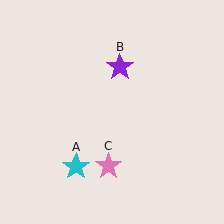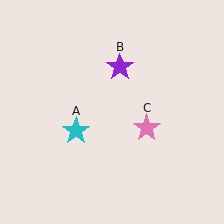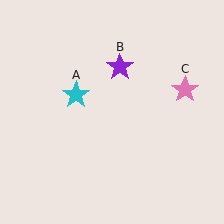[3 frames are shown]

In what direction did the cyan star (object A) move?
The cyan star (object A) moved up.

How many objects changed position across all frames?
2 objects changed position: cyan star (object A), pink star (object C).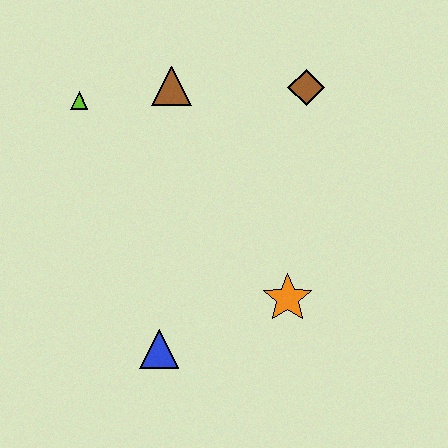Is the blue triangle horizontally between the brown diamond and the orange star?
No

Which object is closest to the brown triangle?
The lime triangle is closest to the brown triangle.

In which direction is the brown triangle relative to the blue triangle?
The brown triangle is above the blue triangle.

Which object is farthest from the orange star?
The lime triangle is farthest from the orange star.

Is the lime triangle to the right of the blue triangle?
No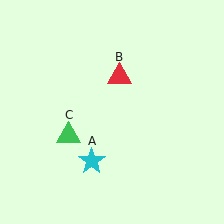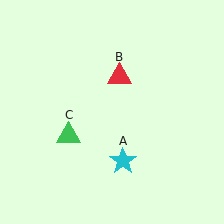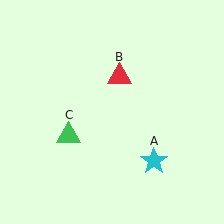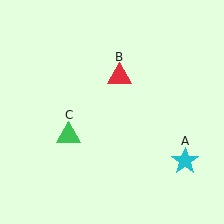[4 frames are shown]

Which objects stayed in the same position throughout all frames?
Red triangle (object B) and green triangle (object C) remained stationary.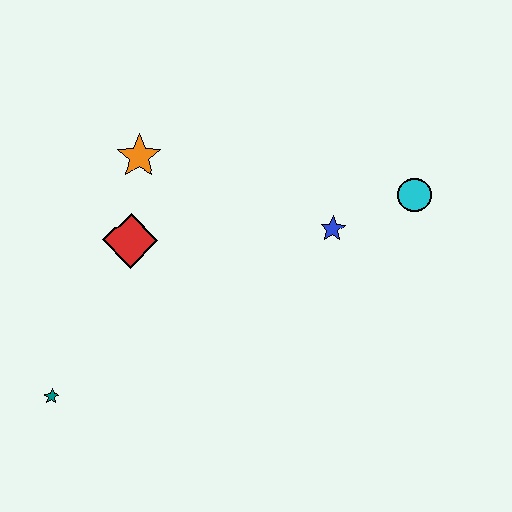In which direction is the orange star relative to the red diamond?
The orange star is above the red diamond.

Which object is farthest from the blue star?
The teal star is farthest from the blue star.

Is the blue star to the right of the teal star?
Yes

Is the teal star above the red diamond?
No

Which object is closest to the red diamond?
The orange star is closest to the red diamond.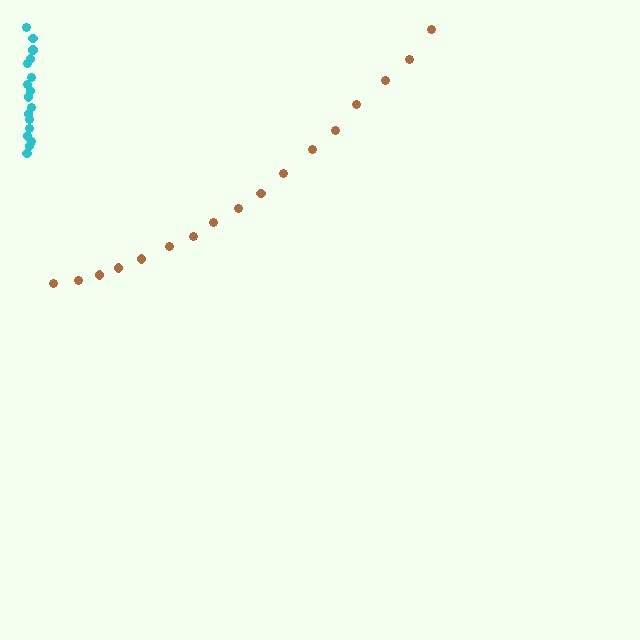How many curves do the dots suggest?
There are 2 distinct paths.